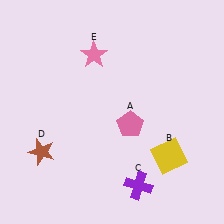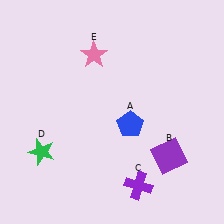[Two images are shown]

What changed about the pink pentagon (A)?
In Image 1, A is pink. In Image 2, it changed to blue.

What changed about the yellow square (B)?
In Image 1, B is yellow. In Image 2, it changed to purple.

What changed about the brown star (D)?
In Image 1, D is brown. In Image 2, it changed to green.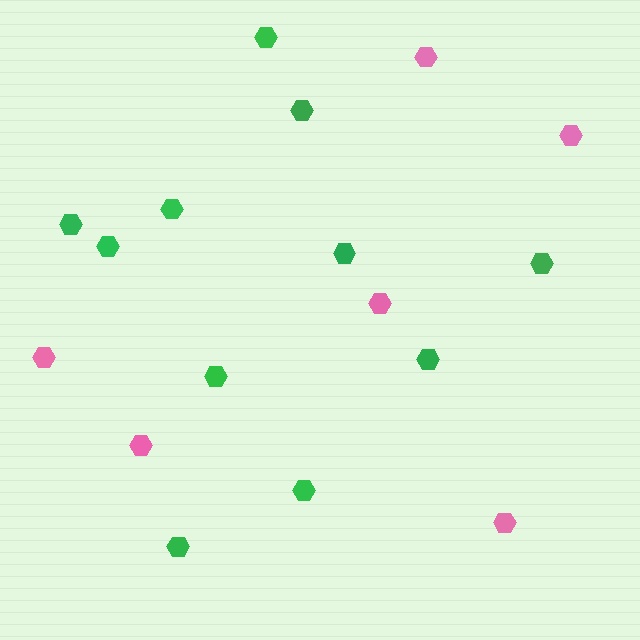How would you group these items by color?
There are 2 groups: one group of green hexagons (11) and one group of pink hexagons (6).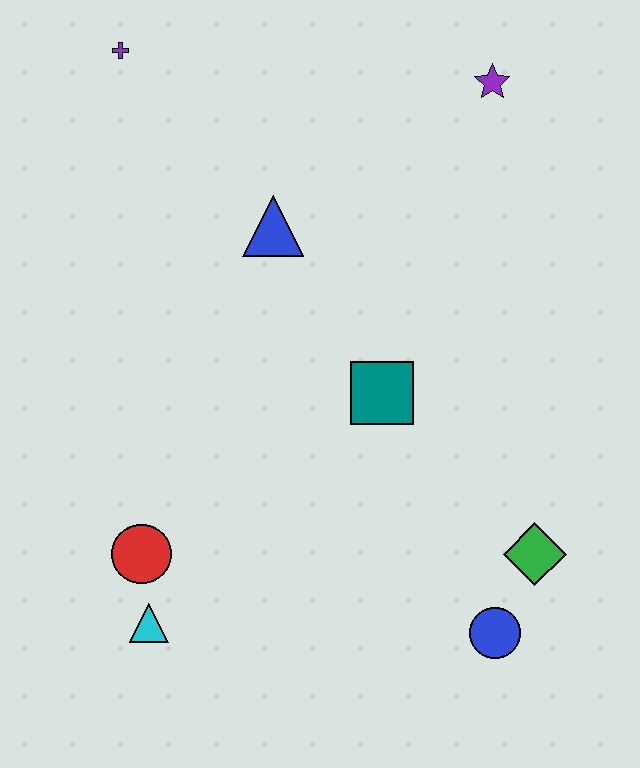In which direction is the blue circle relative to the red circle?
The blue circle is to the right of the red circle.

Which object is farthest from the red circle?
The purple star is farthest from the red circle.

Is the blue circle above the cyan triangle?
No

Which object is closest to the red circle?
The cyan triangle is closest to the red circle.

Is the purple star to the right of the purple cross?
Yes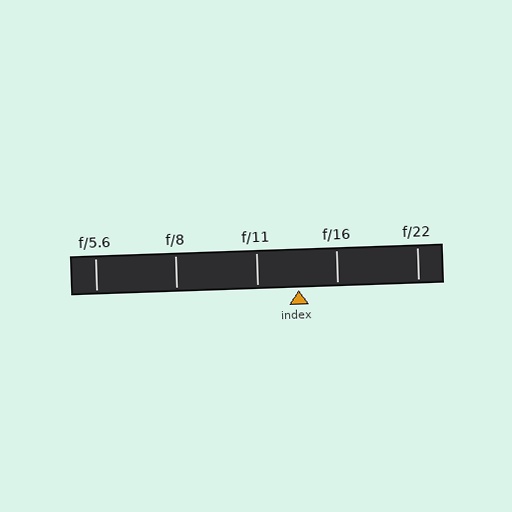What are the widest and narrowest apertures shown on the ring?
The widest aperture shown is f/5.6 and the narrowest is f/22.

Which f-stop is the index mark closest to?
The index mark is closest to f/16.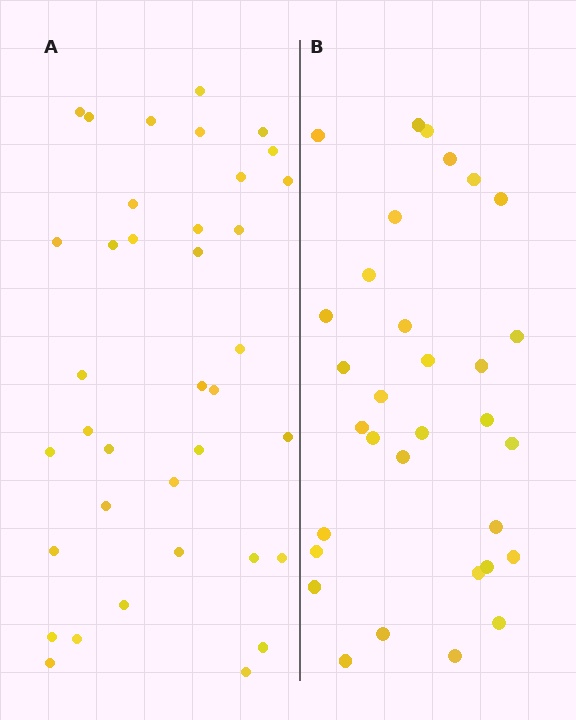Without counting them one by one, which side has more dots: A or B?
Region A (the left region) has more dots.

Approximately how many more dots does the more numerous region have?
Region A has about 5 more dots than region B.